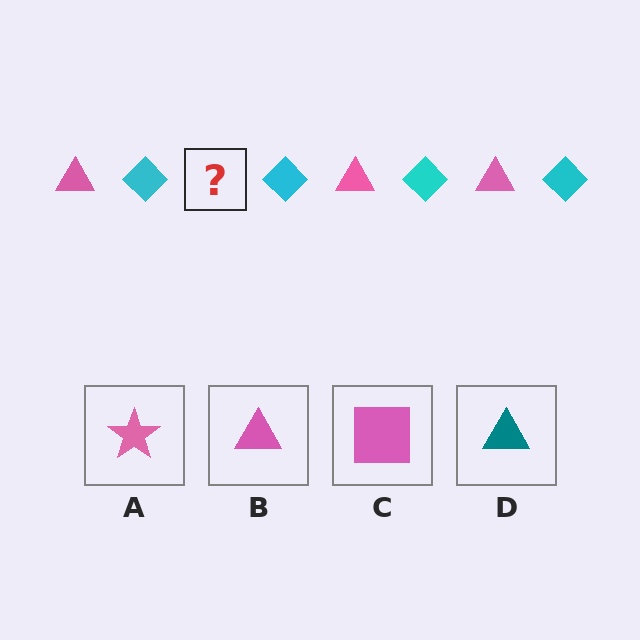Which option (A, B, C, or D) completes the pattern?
B.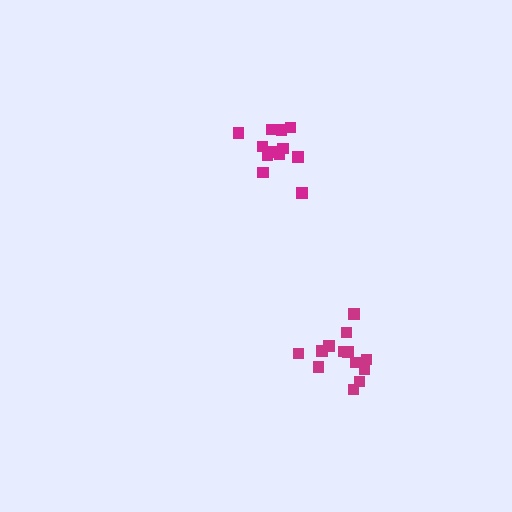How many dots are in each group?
Group 1: 13 dots, Group 2: 12 dots (25 total).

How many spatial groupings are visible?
There are 2 spatial groupings.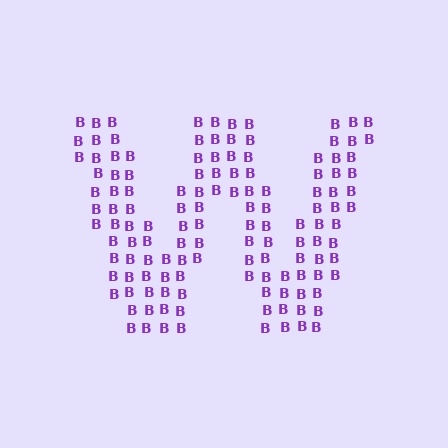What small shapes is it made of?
It is made of small letter B's.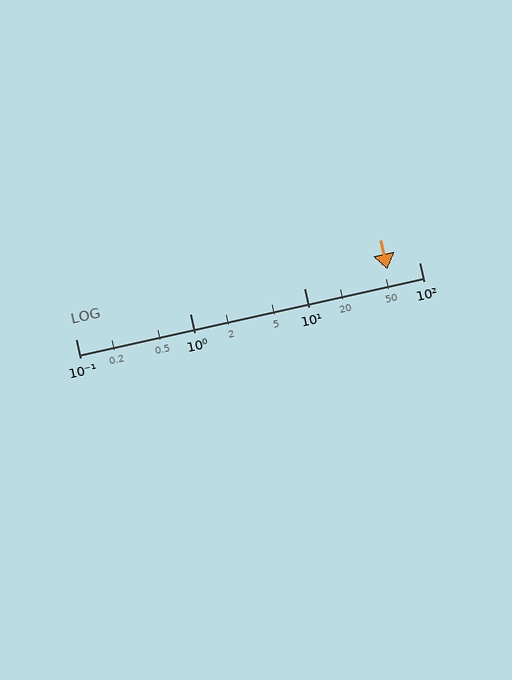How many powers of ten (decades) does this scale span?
The scale spans 3 decades, from 0.1 to 100.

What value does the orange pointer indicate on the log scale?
The pointer indicates approximately 53.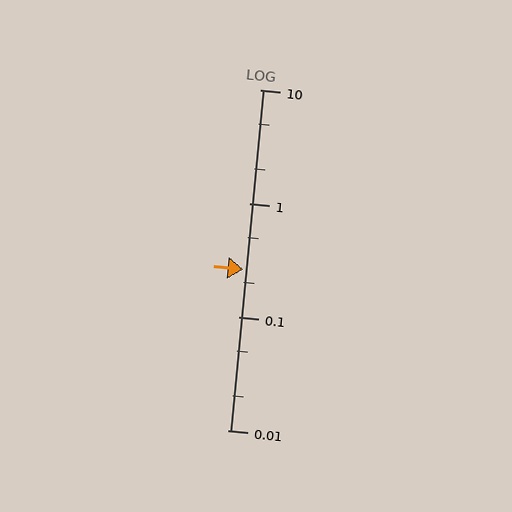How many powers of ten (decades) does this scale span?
The scale spans 3 decades, from 0.01 to 10.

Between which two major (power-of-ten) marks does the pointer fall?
The pointer is between 0.1 and 1.